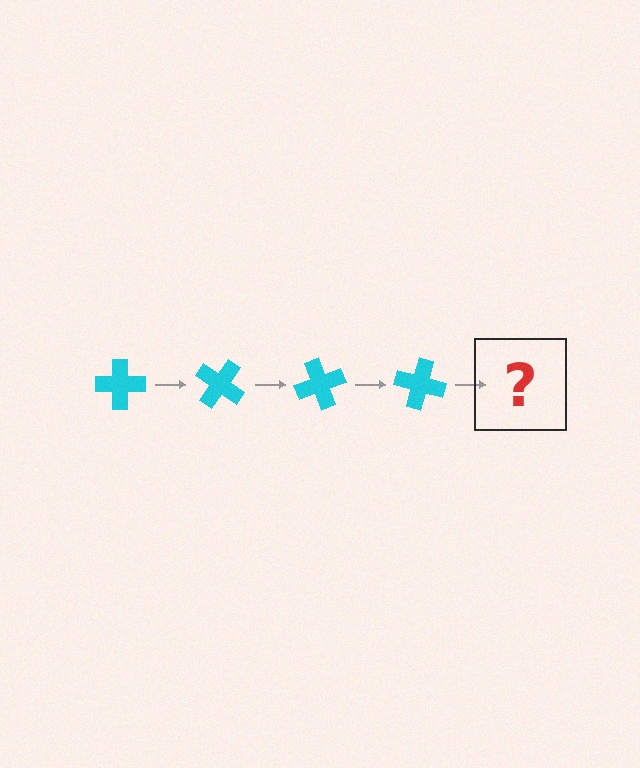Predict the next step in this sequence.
The next step is a cyan cross rotated 140 degrees.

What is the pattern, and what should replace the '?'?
The pattern is that the cross rotates 35 degrees each step. The '?' should be a cyan cross rotated 140 degrees.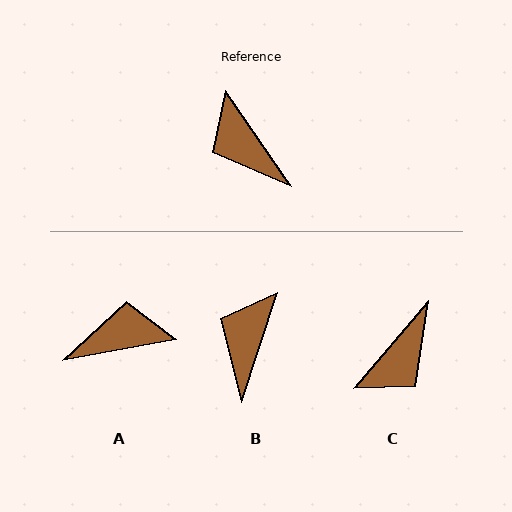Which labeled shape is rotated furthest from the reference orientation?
A, about 114 degrees away.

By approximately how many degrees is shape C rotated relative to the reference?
Approximately 105 degrees counter-clockwise.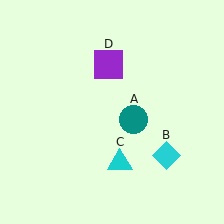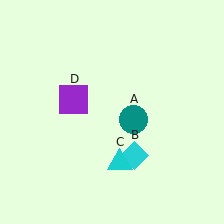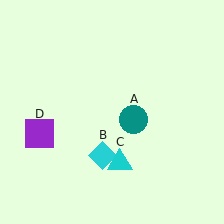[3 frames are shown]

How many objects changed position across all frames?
2 objects changed position: cyan diamond (object B), purple square (object D).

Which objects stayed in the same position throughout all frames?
Teal circle (object A) and cyan triangle (object C) remained stationary.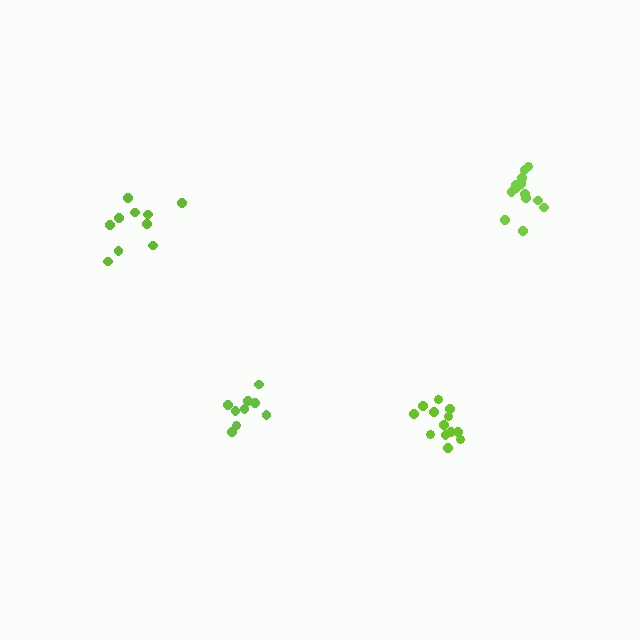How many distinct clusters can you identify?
There are 4 distinct clusters.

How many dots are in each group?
Group 1: 14 dots, Group 2: 9 dots, Group 3: 10 dots, Group 4: 13 dots (46 total).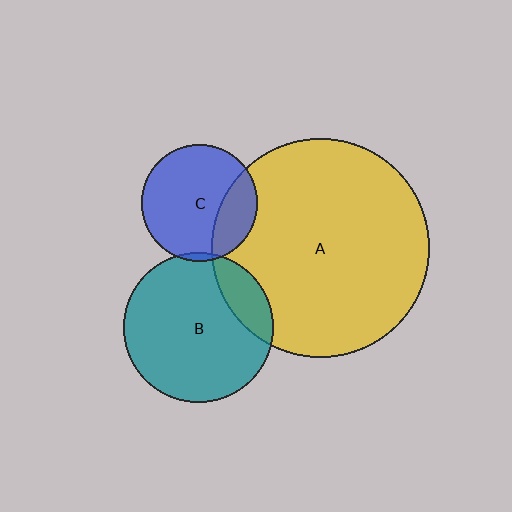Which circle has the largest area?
Circle A (yellow).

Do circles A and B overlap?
Yes.